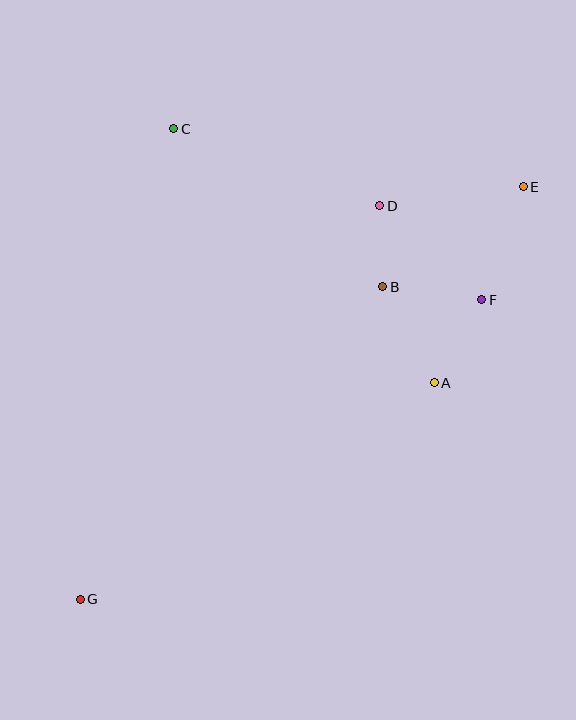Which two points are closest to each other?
Points B and D are closest to each other.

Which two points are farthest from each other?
Points E and G are farthest from each other.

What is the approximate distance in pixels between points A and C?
The distance between A and C is approximately 364 pixels.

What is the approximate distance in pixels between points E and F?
The distance between E and F is approximately 121 pixels.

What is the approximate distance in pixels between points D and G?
The distance between D and G is approximately 494 pixels.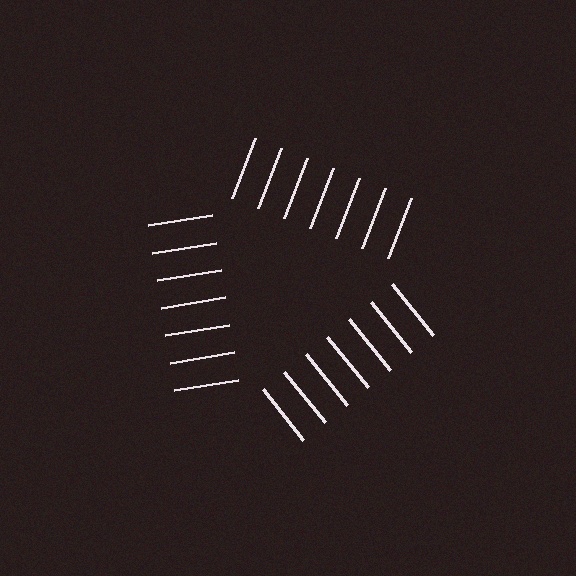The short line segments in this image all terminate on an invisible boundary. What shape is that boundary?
An illusory triangle — the line segments terminate on its edges but no continuous stroke is drawn.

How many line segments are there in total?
21 — 7 along each of the 3 edges.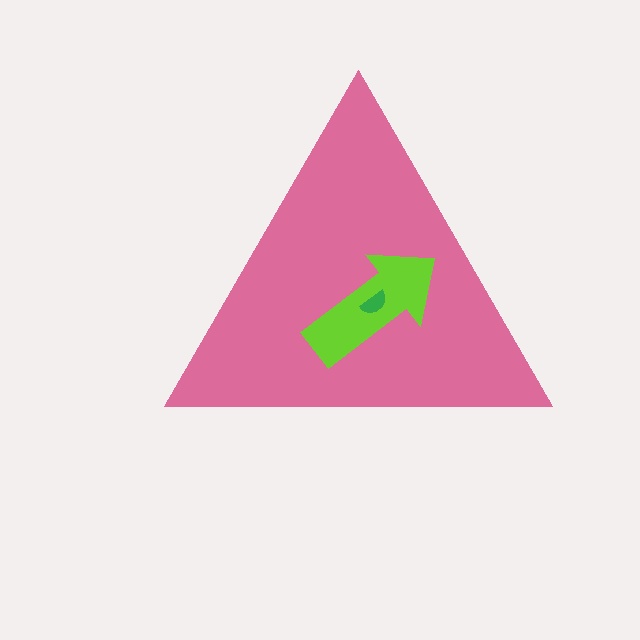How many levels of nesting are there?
3.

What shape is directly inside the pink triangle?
The lime arrow.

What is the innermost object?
The green semicircle.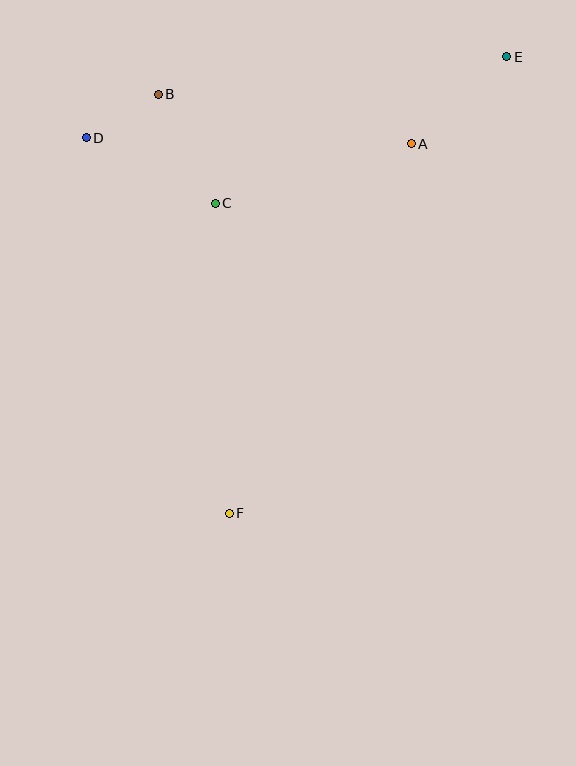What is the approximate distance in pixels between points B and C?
The distance between B and C is approximately 123 pixels.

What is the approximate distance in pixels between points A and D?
The distance between A and D is approximately 325 pixels.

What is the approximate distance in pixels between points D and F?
The distance between D and F is approximately 402 pixels.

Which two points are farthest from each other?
Points E and F are farthest from each other.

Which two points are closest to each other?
Points B and D are closest to each other.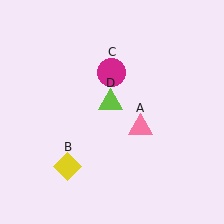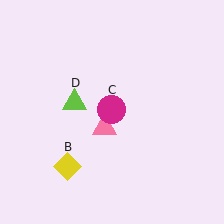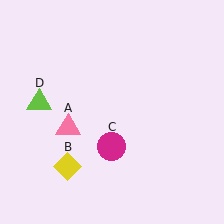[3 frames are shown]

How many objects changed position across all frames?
3 objects changed position: pink triangle (object A), magenta circle (object C), lime triangle (object D).